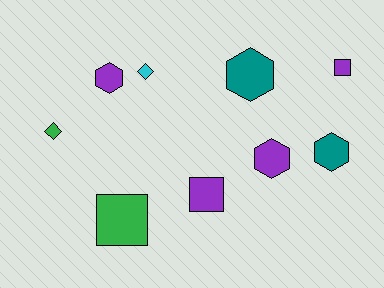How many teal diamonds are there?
There are no teal diamonds.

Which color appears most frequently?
Purple, with 4 objects.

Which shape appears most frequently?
Hexagon, with 4 objects.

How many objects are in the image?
There are 9 objects.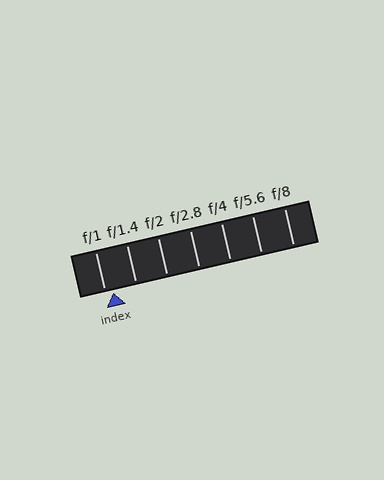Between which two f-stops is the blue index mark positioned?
The index mark is between f/1 and f/1.4.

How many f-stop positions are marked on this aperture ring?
There are 7 f-stop positions marked.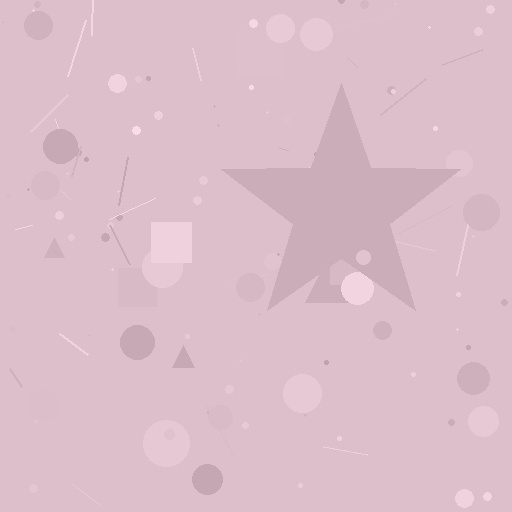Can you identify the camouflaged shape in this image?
The camouflaged shape is a star.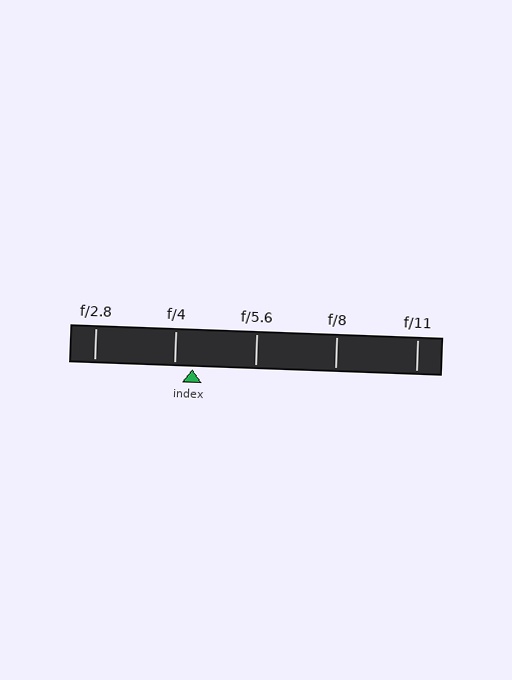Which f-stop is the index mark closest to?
The index mark is closest to f/4.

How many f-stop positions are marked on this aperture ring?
There are 5 f-stop positions marked.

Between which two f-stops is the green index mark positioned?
The index mark is between f/4 and f/5.6.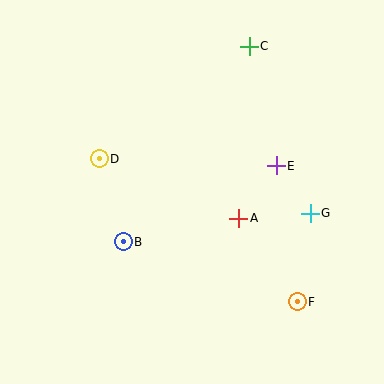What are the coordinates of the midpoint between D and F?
The midpoint between D and F is at (198, 230).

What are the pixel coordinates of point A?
Point A is at (239, 218).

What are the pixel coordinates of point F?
Point F is at (297, 302).